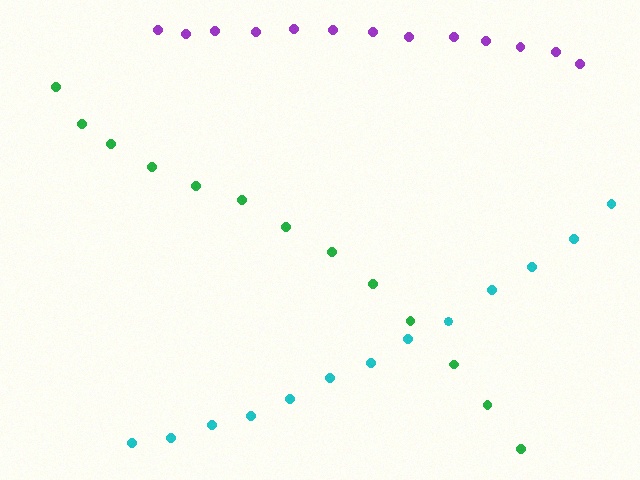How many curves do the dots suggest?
There are 3 distinct paths.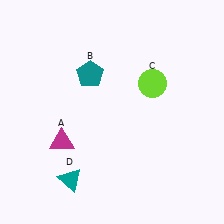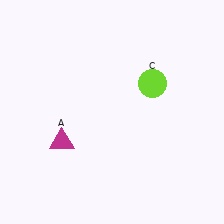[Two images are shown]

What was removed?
The teal triangle (D), the teal pentagon (B) were removed in Image 2.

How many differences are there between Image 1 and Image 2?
There are 2 differences between the two images.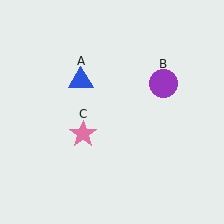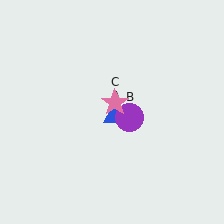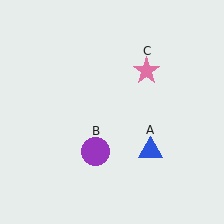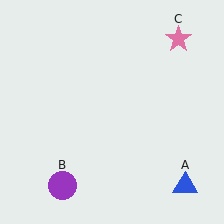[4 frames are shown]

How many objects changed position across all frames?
3 objects changed position: blue triangle (object A), purple circle (object B), pink star (object C).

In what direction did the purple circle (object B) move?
The purple circle (object B) moved down and to the left.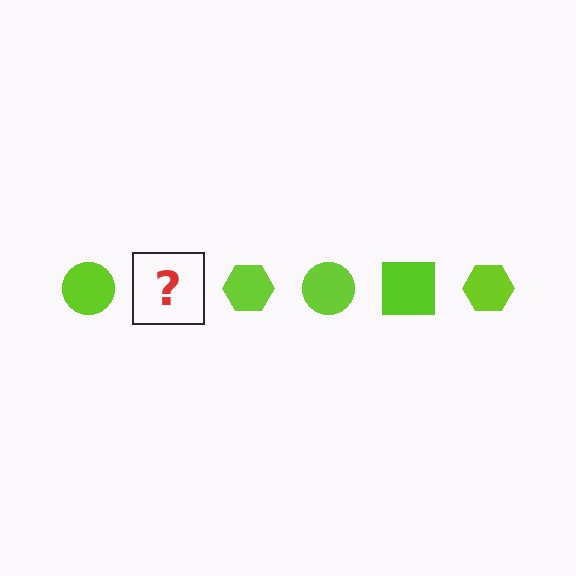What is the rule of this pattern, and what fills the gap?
The rule is that the pattern cycles through circle, square, hexagon shapes in lime. The gap should be filled with a lime square.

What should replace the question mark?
The question mark should be replaced with a lime square.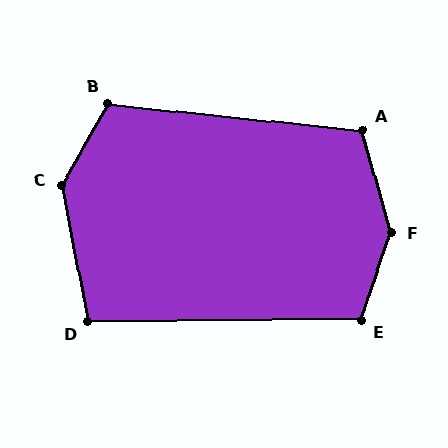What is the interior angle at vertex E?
Approximately 109 degrees (obtuse).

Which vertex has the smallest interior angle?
D, at approximately 101 degrees.